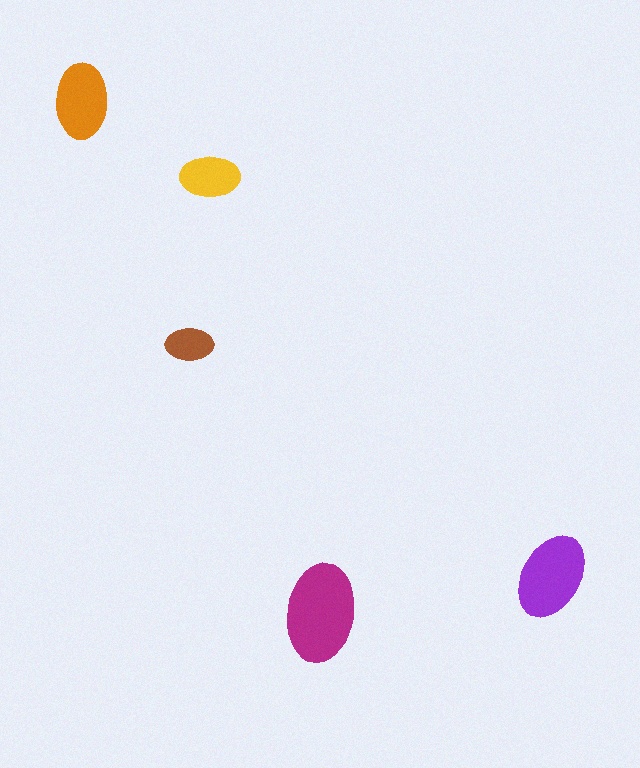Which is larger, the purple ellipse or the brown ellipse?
The purple one.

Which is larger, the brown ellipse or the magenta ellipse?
The magenta one.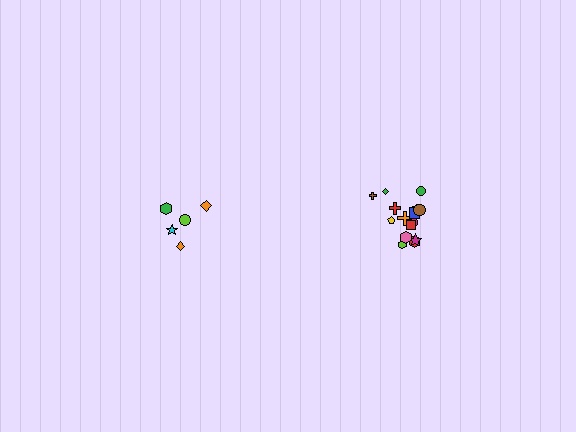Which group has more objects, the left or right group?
The right group.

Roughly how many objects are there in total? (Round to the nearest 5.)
Roughly 20 objects in total.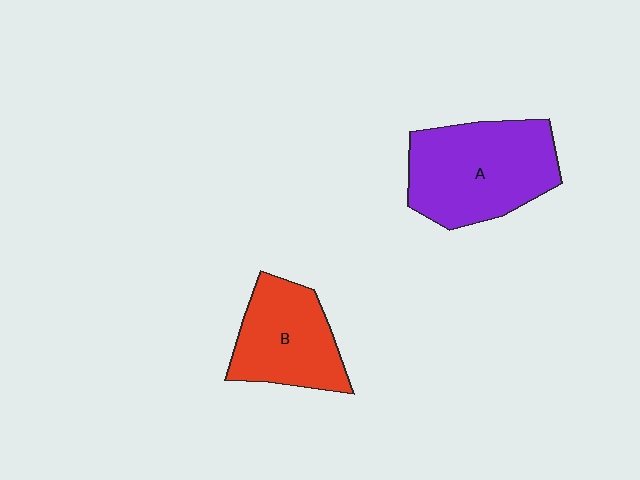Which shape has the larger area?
Shape A (purple).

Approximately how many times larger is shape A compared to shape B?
Approximately 1.4 times.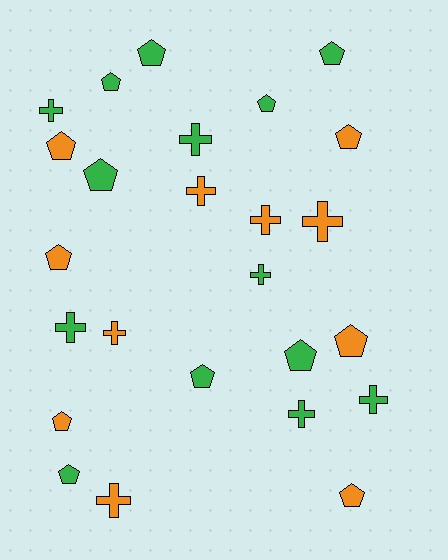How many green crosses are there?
There are 6 green crosses.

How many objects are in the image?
There are 25 objects.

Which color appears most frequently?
Green, with 14 objects.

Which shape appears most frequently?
Pentagon, with 14 objects.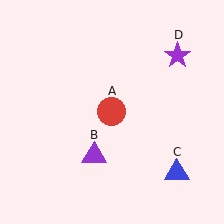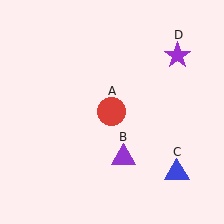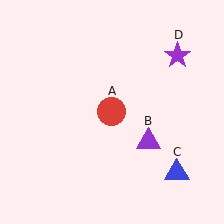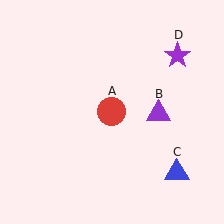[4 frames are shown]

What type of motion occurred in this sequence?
The purple triangle (object B) rotated counterclockwise around the center of the scene.